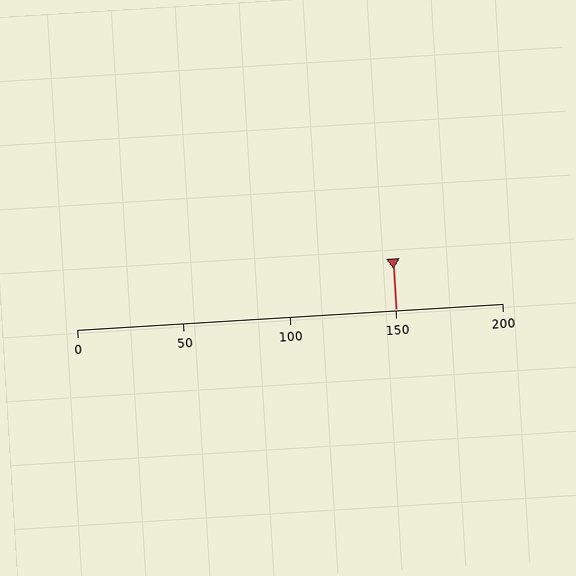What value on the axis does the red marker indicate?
The marker indicates approximately 150.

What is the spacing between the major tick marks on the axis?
The major ticks are spaced 50 apart.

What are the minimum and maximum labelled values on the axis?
The axis runs from 0 to 200.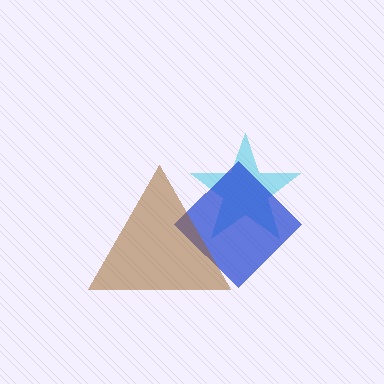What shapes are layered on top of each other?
The layered shapes are: a cyan star, a blue diamond, a brown triangle.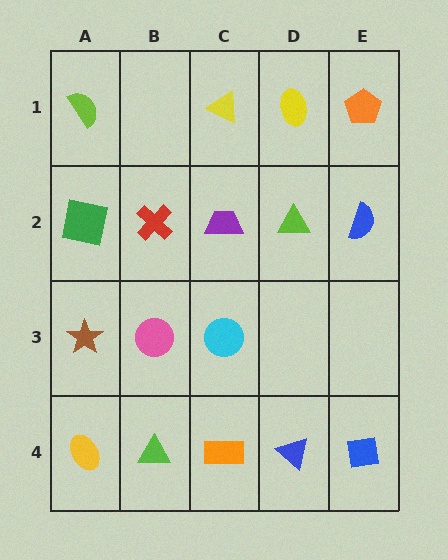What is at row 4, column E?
A blue square.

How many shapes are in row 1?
4 shapes.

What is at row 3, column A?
A brown star.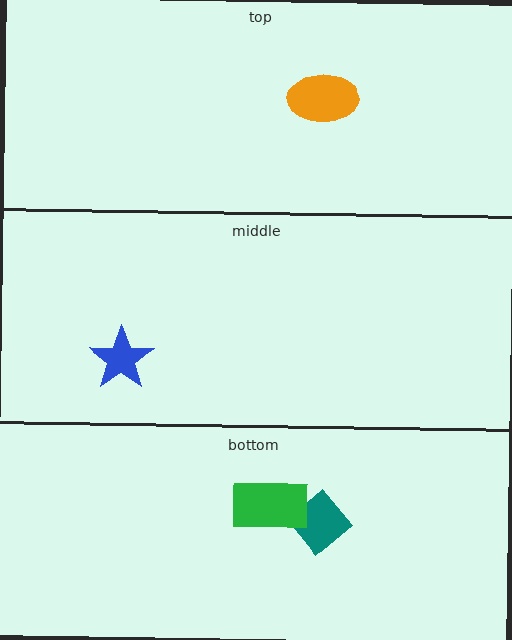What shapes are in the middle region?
The blue star.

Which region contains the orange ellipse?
The top region.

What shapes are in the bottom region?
The teal diamond, the green rectangle.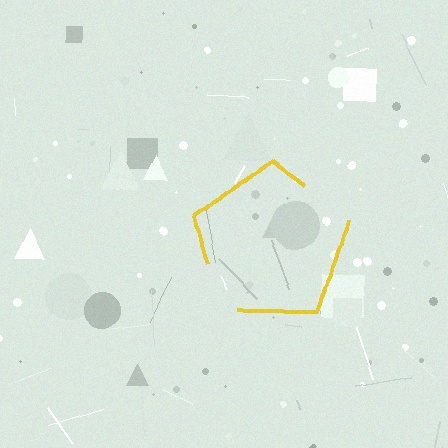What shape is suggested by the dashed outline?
The dashed outline suggests a pentagon.